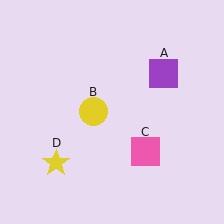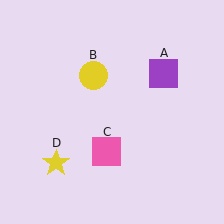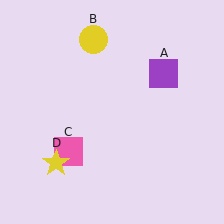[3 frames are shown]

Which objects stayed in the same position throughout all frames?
Purple square (object A) and yellow star (object D) remained stationary.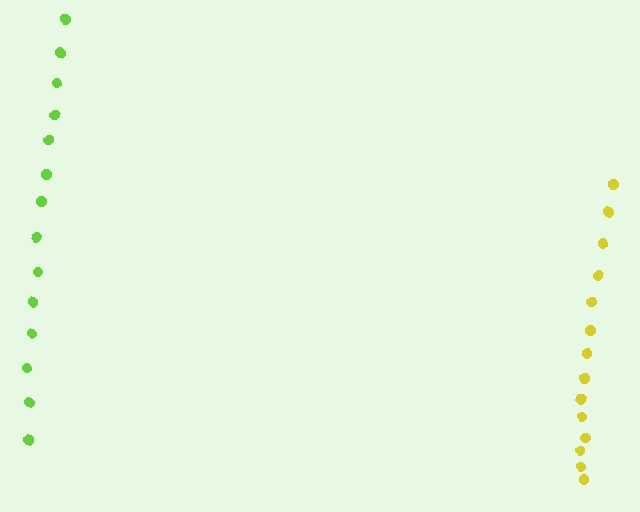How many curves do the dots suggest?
There are 2 distinct paths.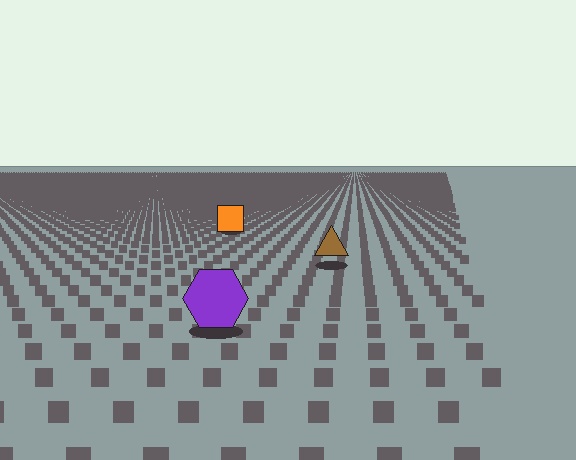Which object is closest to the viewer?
The purple hexagon is closest. The texture marks near it are larger and more spread out.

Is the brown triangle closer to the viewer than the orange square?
Yes. The brown triangle is closer — you can tell from the texture gradient: the ground texture is coarser near it.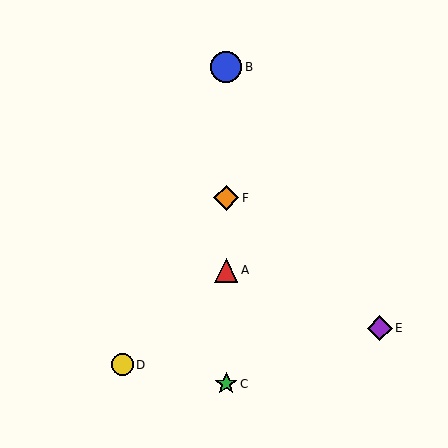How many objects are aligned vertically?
4 objects (A, B, C, F) are aligned vertically.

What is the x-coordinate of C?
Object C is at x≈226.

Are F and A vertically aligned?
Yes, both are at x≈226.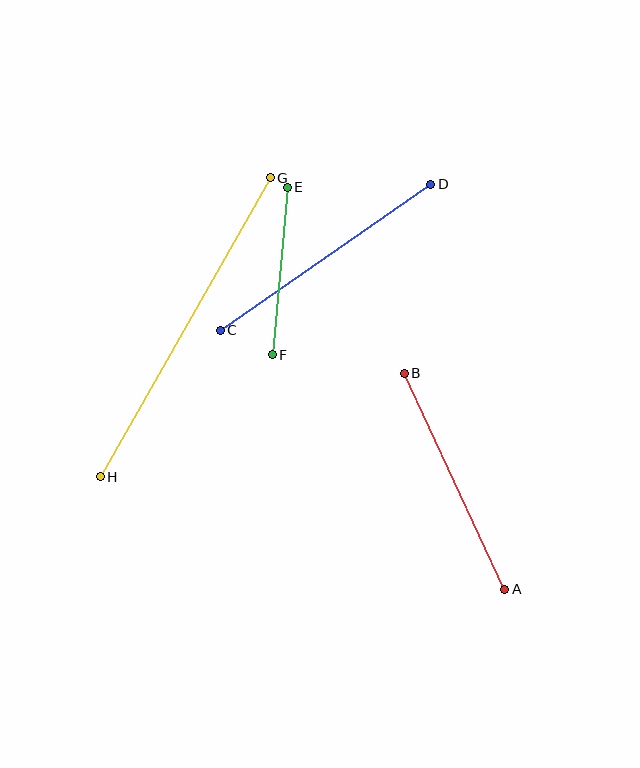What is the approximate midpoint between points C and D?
The midpoint is at approximately (326, 257) pixels.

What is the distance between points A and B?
The distance is approximately 238 pixels.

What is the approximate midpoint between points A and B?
The midpoint is at approximately (455, 481) pixels.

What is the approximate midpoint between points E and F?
The midpoint is at approximately (280, 271) pixels.